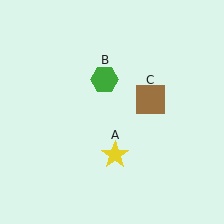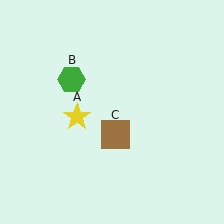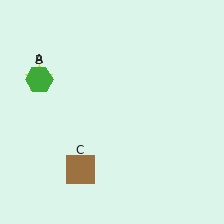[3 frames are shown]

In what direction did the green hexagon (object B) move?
The green hexagon (object B) moved left.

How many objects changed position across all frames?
3 objects changed position: yellow star (object A), green hexagon (object B), brown square (object C).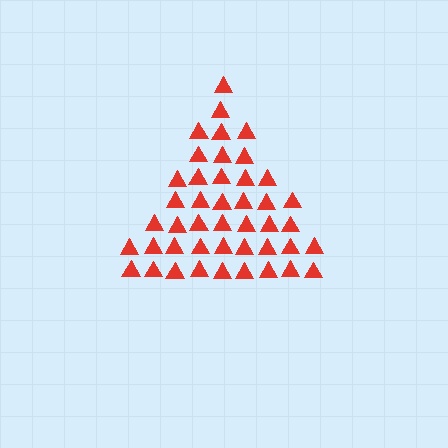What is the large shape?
The large shape is a triangle.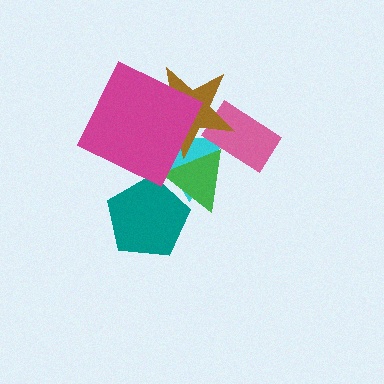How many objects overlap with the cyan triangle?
5 objects overlap with the cyan triangle.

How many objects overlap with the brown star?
4 objects overlap with the brown star.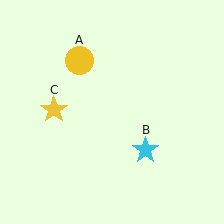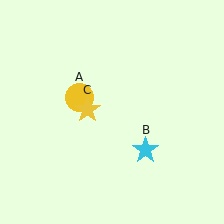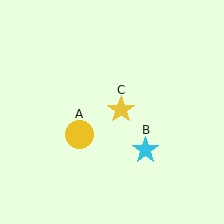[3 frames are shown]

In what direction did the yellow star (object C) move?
The yellow star (object C) moved right.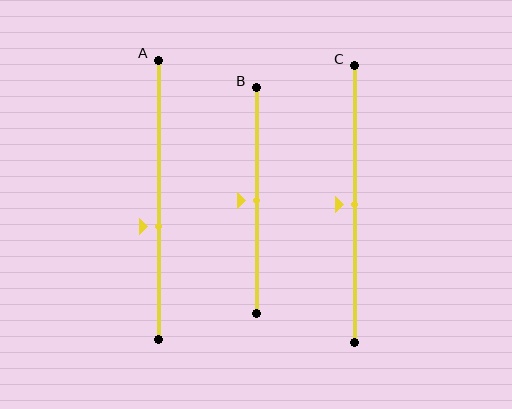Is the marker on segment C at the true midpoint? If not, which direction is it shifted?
Yes, the marker on segment C is at the true midpoint.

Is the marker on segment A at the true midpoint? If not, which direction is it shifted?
No, the marker on segment A is shifted downward by about 9% of the segment length.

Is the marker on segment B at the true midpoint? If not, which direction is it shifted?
Yes, the marker on segment B is at the true midpoint.